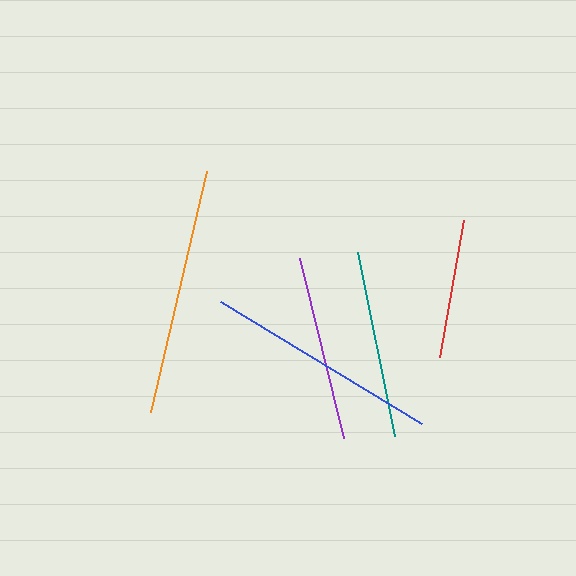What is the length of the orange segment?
The orange segment is approximately 248 pixels long.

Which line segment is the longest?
The orange line is the longest at approximately 248 pixels.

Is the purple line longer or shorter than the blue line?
The blue line is longer than the purple line.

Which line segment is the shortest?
The red line is the shortest at approximately 139 pixels.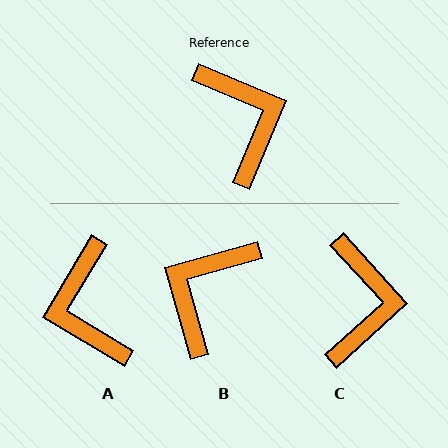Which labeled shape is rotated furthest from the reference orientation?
A, about 172 degrees away.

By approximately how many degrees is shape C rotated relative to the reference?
Approximately 25 degrees clockwise.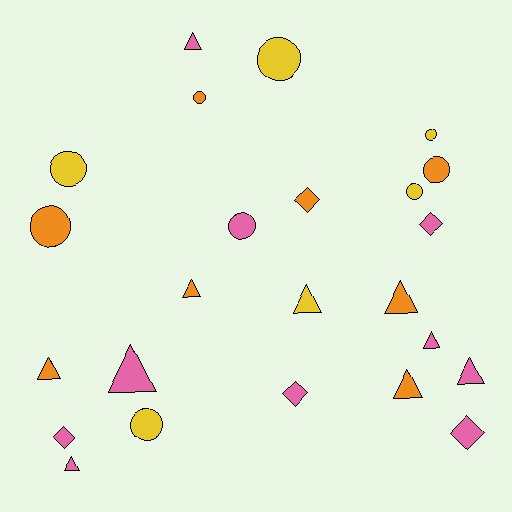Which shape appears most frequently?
Triangle, with 10 objects.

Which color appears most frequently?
Pink, with 10 objects.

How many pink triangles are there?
There are 5 pink triangles.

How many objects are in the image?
There are 24 objects.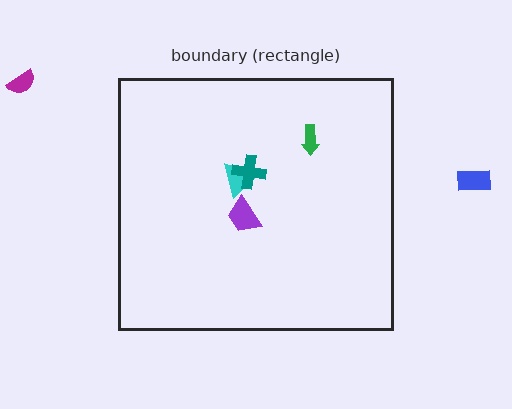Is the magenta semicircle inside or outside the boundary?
Outside.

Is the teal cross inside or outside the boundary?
Inside.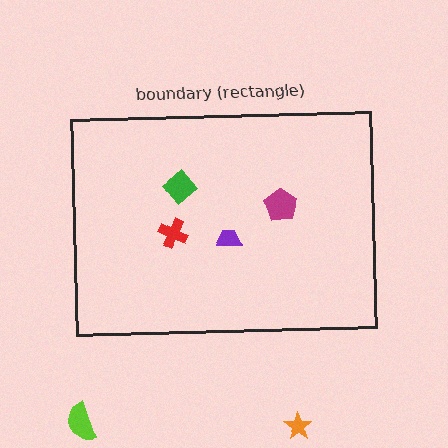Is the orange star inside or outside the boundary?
Outside.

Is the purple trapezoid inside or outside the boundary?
Inside.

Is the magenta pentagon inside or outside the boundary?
Inside.